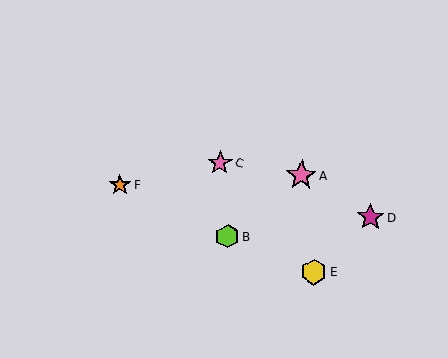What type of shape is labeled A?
Shape A is a pink star.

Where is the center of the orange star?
The center of the orange star is at (120, 185).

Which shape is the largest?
The pink star (labeled A) is the largest.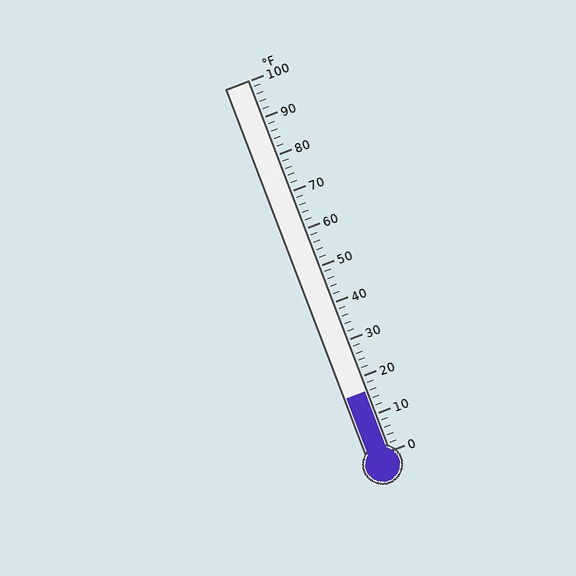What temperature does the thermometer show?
The thermometer shows approximately 16°F.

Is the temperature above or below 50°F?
The temperature is below 50°F.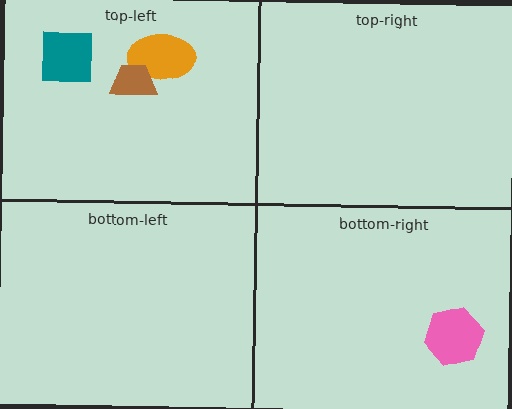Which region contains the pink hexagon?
The bottom-right region.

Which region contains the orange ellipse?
The top-left region.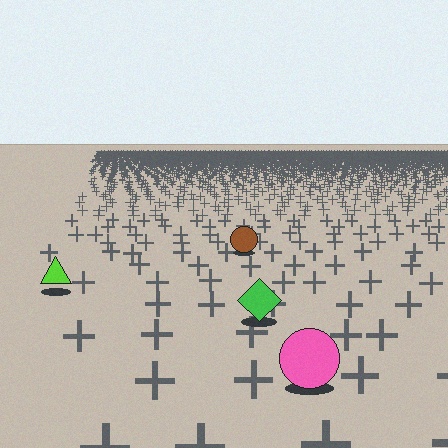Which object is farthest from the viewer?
The brown circle is farthest from the viewer. It appears smaller and the ground texture around it is denser.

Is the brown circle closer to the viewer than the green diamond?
No. The green diamond is closer — you can tell from the texture gradient: the ground texture is coarser near it.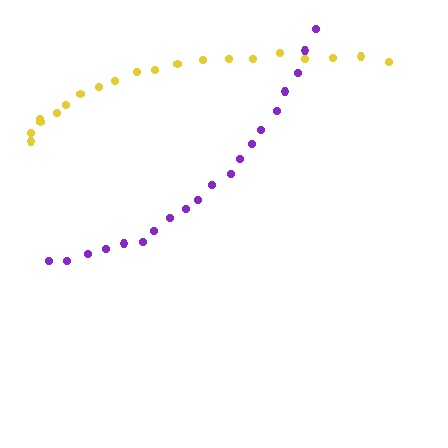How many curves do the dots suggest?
There are 2 distinct paths.